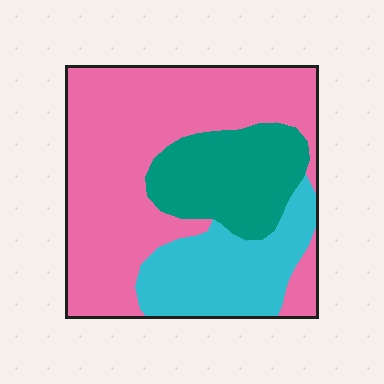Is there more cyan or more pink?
Pink.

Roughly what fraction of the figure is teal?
Teal covers 21% of the figure.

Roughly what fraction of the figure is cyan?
Cyan covers roughly 20% of the figure.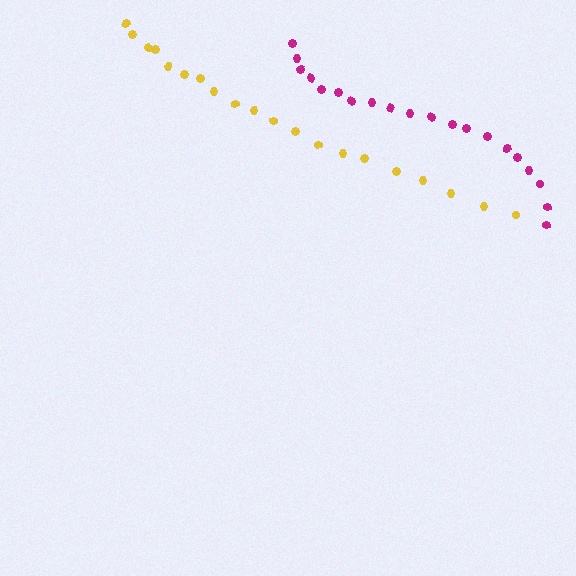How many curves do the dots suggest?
There are 2 distinct paths.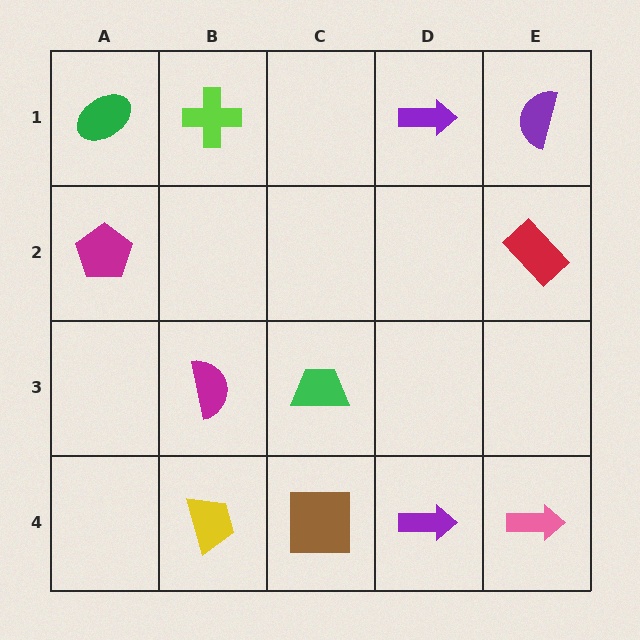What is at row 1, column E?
A purple semicircle.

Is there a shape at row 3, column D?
No, that cell is empty.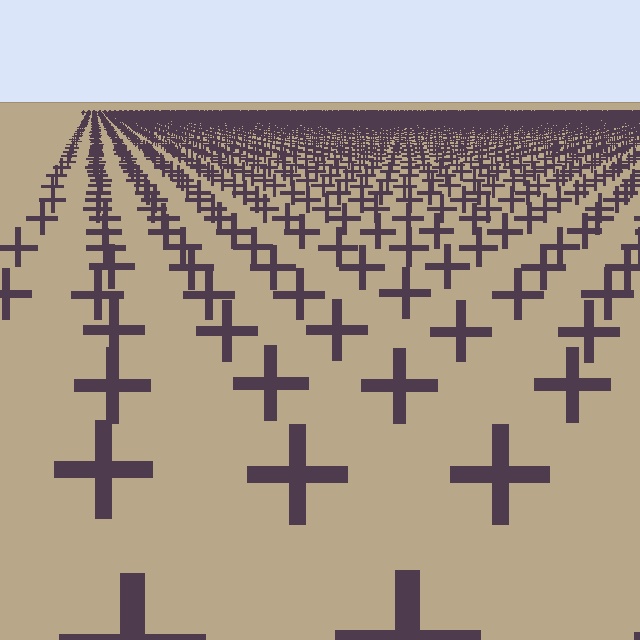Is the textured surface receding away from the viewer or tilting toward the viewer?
The surface is receding away from the viewer. Texture elements get smaller and denser toward the top.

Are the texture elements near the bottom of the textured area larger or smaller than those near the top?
Larger. Near the bottom, elements are closer to the viewer and appear at a bigger on-screen size.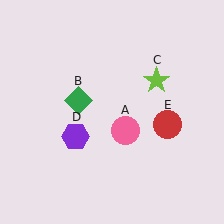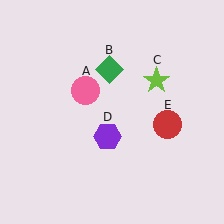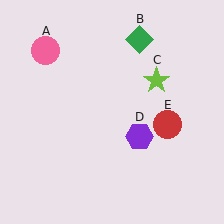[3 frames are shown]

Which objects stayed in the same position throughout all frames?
Lime star (object C) and red circle (object E) remained stationary.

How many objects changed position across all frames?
3 objects changed position: pink circle (object A), green diamond (object B), purple hexagon (object D).